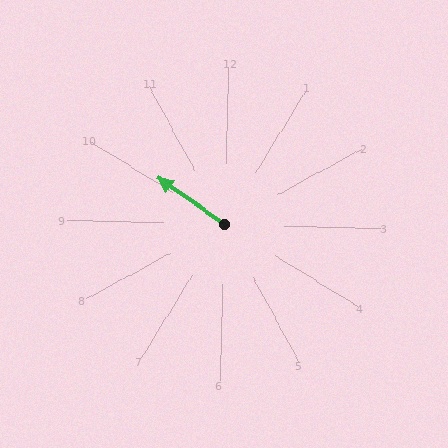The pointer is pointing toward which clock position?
Roughly 10 o'clock.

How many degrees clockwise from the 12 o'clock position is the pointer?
Approximately 303 degrees.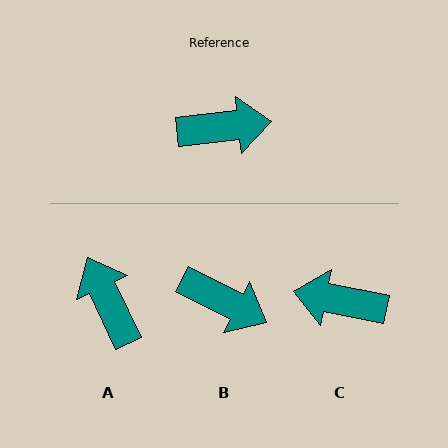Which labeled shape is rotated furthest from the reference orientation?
C, about 162 degrees away.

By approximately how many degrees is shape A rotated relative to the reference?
Approximately 109 degrees counter-clockwise.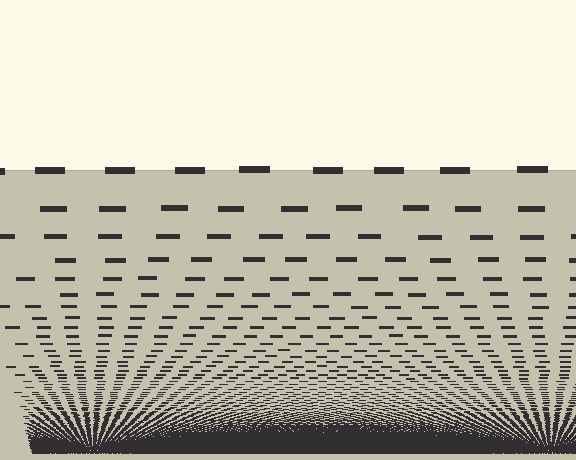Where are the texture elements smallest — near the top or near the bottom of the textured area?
Near the bottom.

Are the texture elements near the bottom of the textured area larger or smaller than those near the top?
Smaller. The gradient is inverted — elements near the bottom are smaller and denser.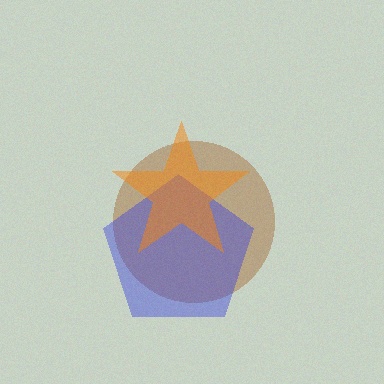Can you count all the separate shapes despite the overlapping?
Yes, there are 3 separate shapes.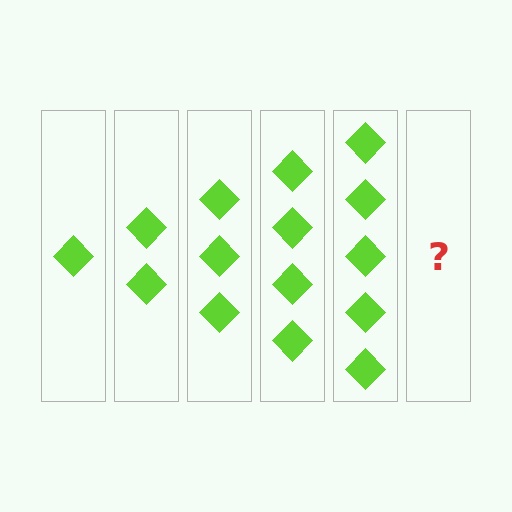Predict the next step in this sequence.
The next step is 6 diamonds.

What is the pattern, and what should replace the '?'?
The pattern is that each step adds one more diamond. The '?' should be 6 diamonds.